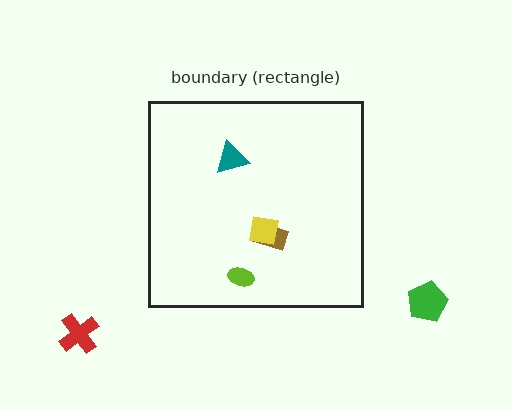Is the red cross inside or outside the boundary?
Outside.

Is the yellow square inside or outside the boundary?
Inside.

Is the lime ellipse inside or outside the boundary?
Inside.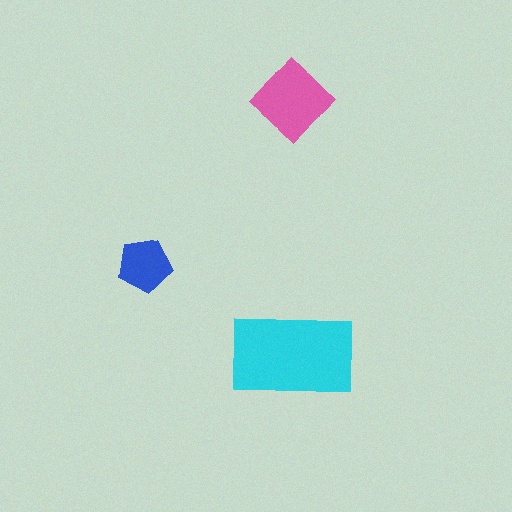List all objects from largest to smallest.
The cyan rectangle, the pink diamond, the blue pentagon.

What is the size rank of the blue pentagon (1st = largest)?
3rd.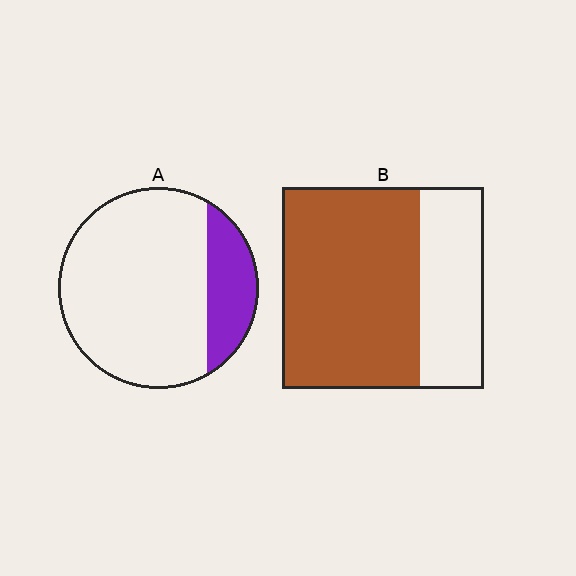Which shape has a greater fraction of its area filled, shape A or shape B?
Shape B.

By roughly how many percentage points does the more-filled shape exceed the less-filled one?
By roughly 50 percentage points (B over A).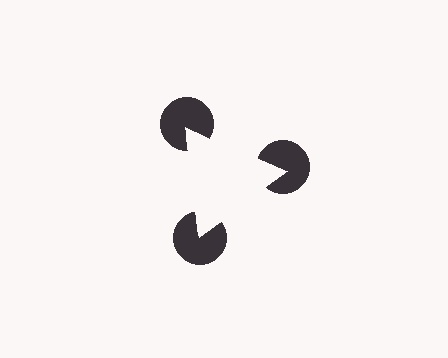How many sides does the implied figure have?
3 sides.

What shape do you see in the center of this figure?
An illusory triangle — its edges are inferred from the aligned wedge cuts in the pac-man discs, not physically drawn.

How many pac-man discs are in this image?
There are 3 — one at each vertex of the illusory triangle.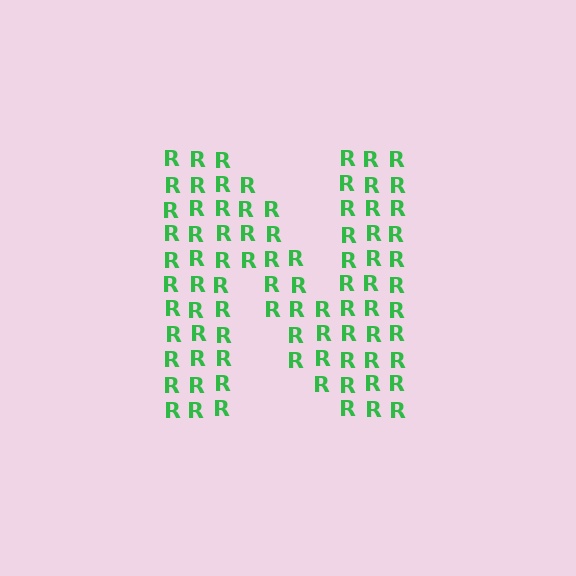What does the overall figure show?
The overall figure shows the letter N.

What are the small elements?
The small elements are letter R's.